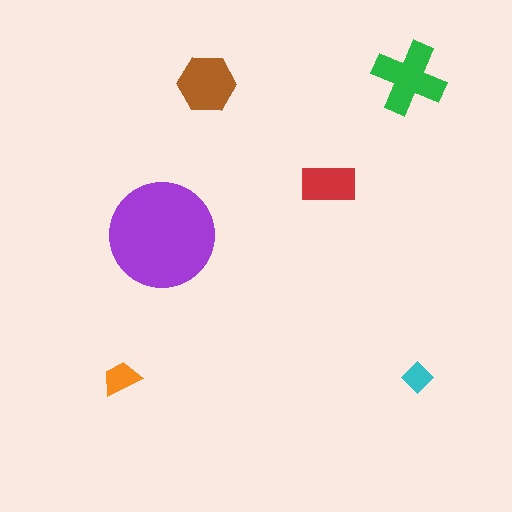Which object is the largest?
The purple circle.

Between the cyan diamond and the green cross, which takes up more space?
The green cross.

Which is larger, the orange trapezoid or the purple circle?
The purple circle.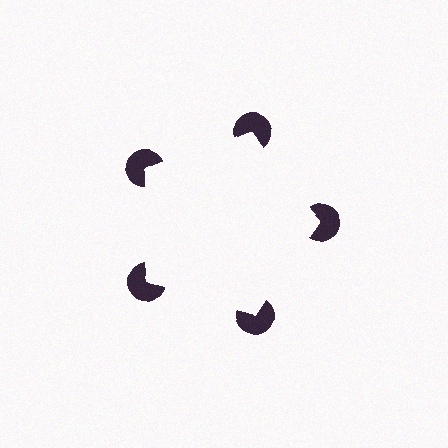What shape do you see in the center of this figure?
An illusory pentagon — its edges are inferred from the aligned wedge cuts in the pac-man discs, not physically drawn.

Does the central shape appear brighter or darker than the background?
It typically appears slightly brighter than the background, even though no actual brightness change is drawn.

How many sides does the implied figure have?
5 sides.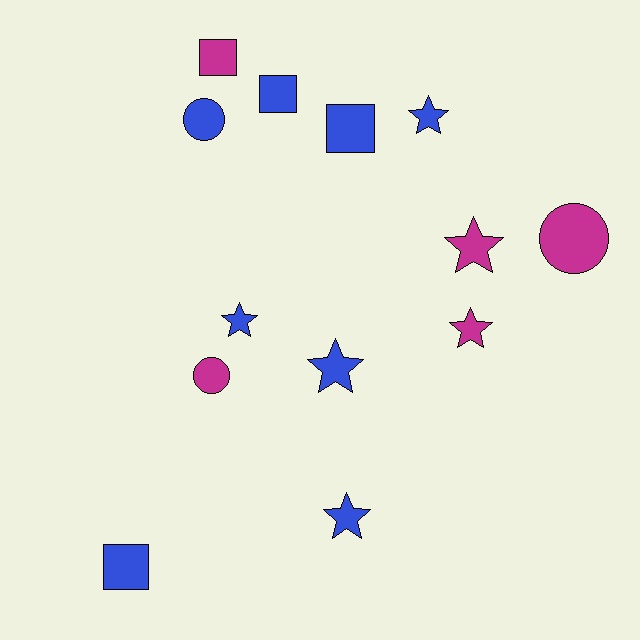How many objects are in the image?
There are 13 objects.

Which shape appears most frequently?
Star, with 6 objects.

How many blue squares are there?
There are 3 blue squares.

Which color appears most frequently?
Blue, with 8 objects.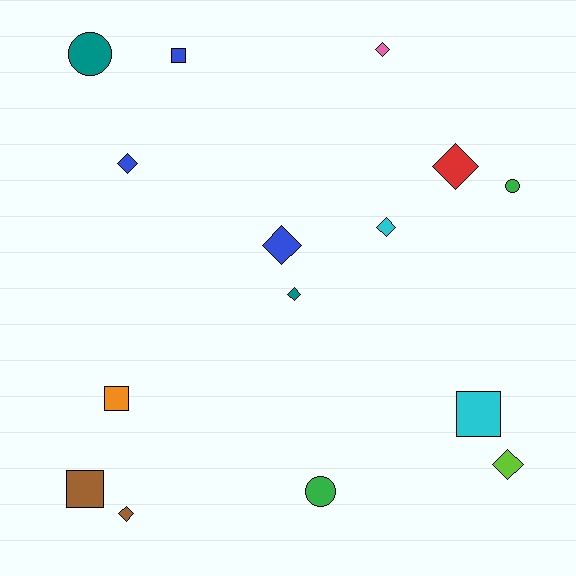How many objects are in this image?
There are 15 objects.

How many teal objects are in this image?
There are 2 teal objects.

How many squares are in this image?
There are 4 squares.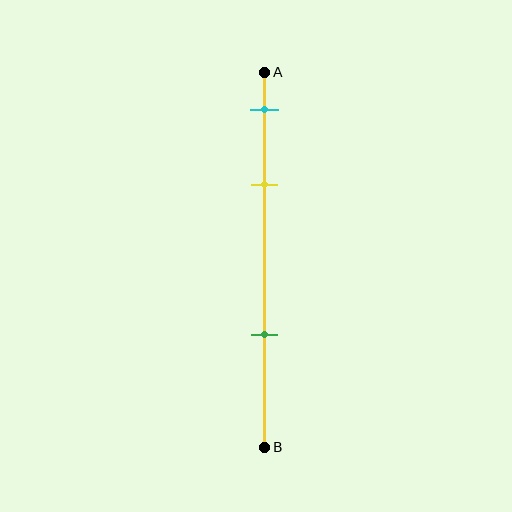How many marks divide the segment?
There are 3 marks dividing the segment.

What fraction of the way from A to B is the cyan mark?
The cyan mark is approximately 10% (0.1) of the way from A to B.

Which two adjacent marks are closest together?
The cyan and yellow marks are the closest adjacent pair.